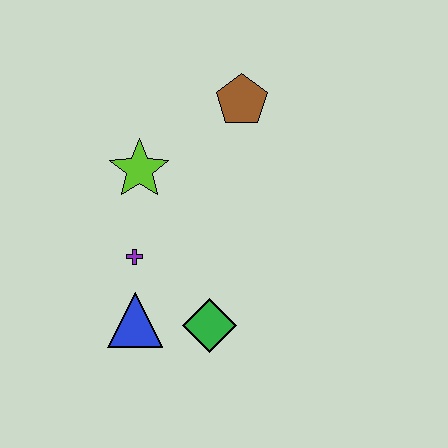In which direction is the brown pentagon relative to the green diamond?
The brown pentagon is above the green diamond.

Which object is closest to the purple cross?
The blue triangle is closest to the purple cross.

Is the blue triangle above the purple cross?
No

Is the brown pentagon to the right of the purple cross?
Yes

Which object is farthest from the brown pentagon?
The blue triangle is farthest from the brown pentagon.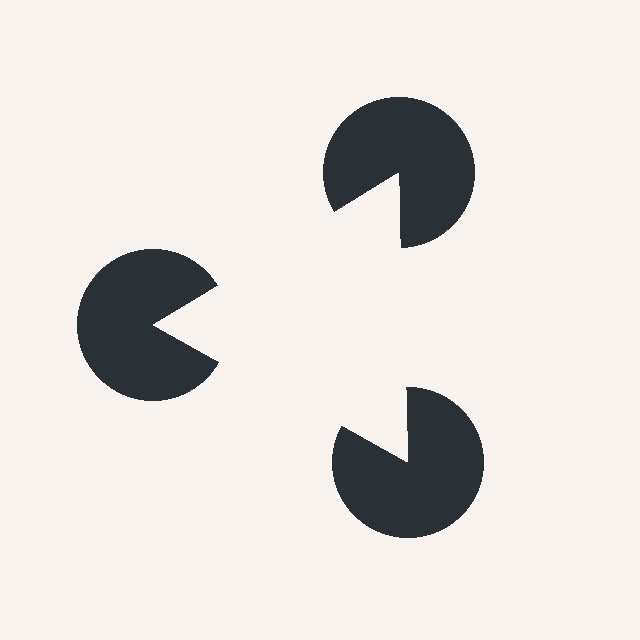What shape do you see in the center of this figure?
An illusory triangle — its edges are inferred from the aligned wedge cuts in the pac-man discs, not physically drawn.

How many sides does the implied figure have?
3 sides.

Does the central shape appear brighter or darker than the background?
It typically appears slightly brighter than the background, even though no actual brightness change is drawn.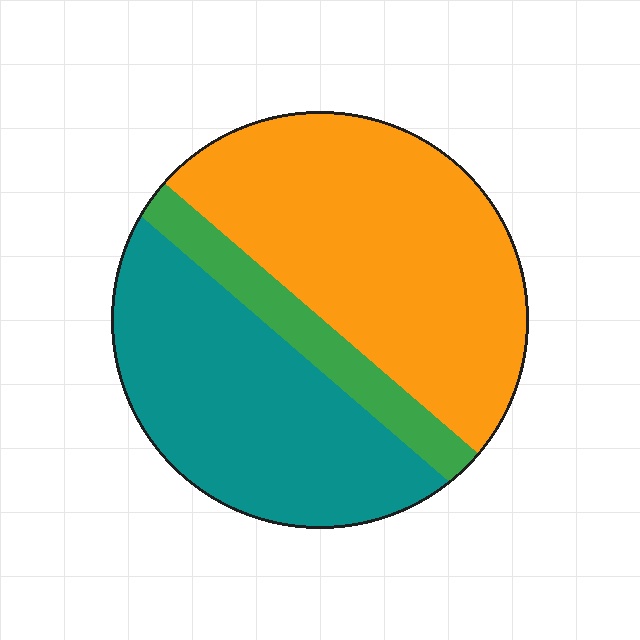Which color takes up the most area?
Orange, at roughly 50%.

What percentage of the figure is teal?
Teal covers about 40% of the figure.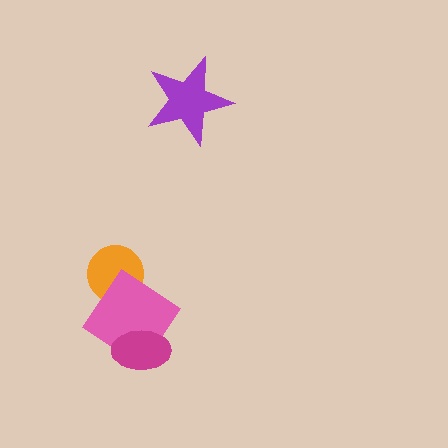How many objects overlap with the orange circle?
1 object overlaps with the orange circle.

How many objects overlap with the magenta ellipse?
1 object overlaps with the magenta ellipse.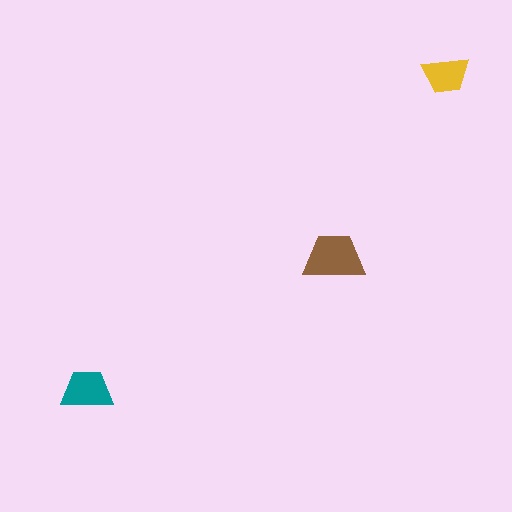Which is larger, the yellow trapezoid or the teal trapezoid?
The teal one.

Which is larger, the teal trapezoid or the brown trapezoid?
The brown one.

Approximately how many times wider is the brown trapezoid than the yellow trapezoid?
About 1.5 times wider.